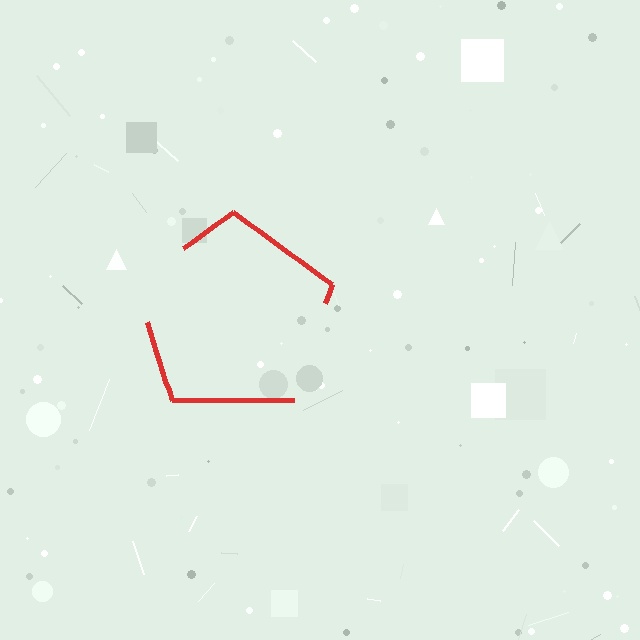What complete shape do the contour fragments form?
The contour fragments form a pentagon.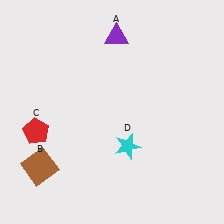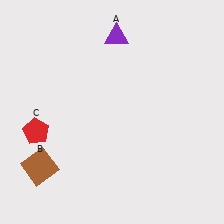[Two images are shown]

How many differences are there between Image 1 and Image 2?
There is 1 difference between the two images.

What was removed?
The cyan star (D) was removed in Image 2.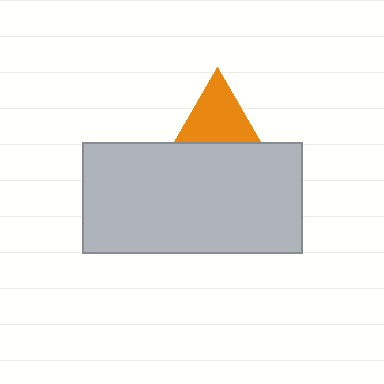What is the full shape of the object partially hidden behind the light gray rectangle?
The partially hidden object is an orange triangle.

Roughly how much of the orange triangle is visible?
About half of it is visible (roughly 53%).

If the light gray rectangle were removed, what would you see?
You would see the complete orange triangle.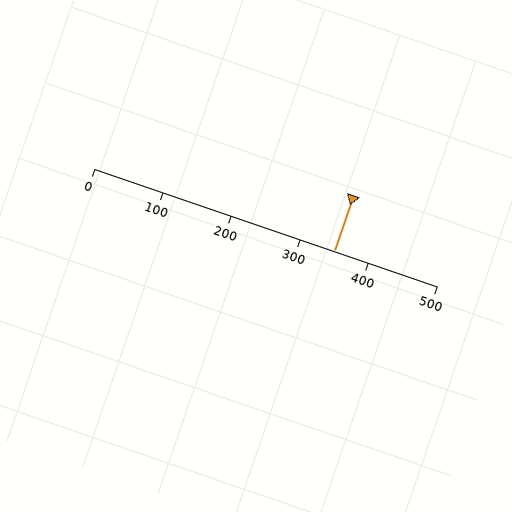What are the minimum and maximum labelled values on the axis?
The axis runs from 0 to 500.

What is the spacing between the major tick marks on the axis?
The major ticks are spaced 100 apart.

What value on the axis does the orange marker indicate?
The marker indicates approximately 350.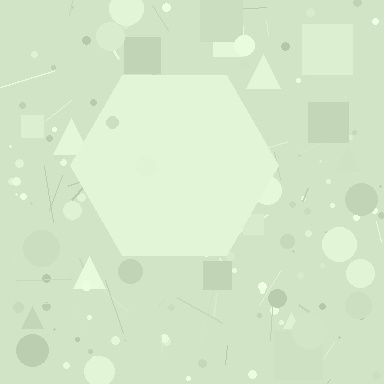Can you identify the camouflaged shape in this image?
The camouflaged shape is a hexagon.